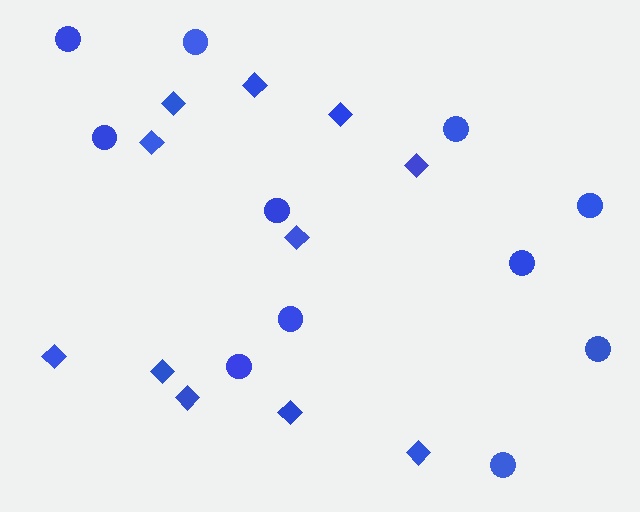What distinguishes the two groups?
There are 2 groups: one group of diamonds (11) and one group of circles (11).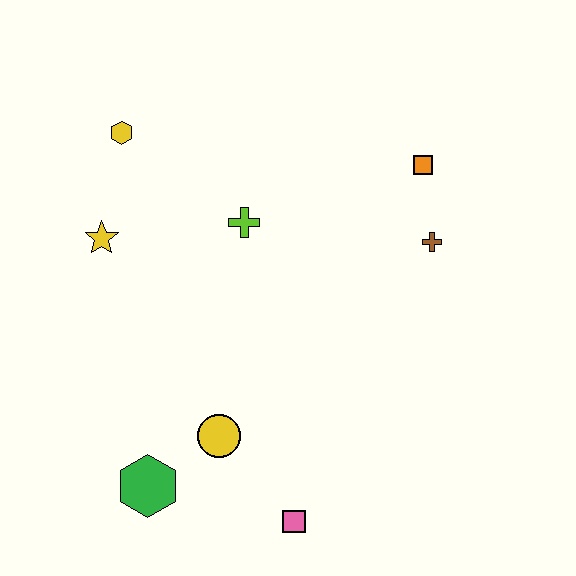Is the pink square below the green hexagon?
Yes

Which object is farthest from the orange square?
The green hexagon is farthest from the orange square.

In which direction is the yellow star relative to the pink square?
The yellow star is above the pink square.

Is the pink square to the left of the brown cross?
Yes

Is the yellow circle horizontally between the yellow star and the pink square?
Yes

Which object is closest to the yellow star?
The yellow hexagon is closest to the yellow star.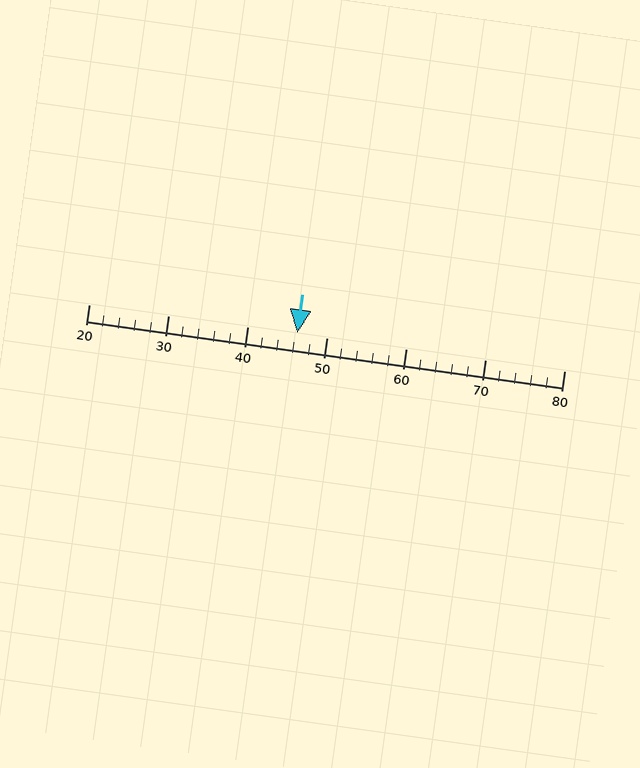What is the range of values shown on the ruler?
The ruler shows values from 20 to 80.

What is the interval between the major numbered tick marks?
The major tick marks are spaced 10 units apart.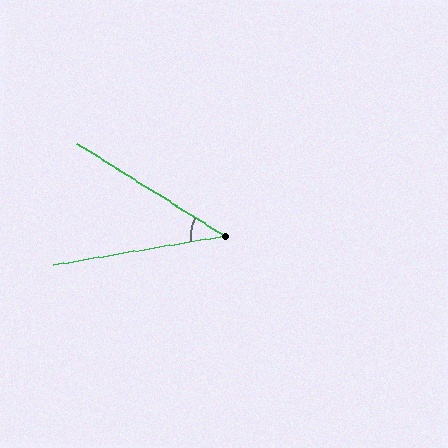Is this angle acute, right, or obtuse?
It is acute.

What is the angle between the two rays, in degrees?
Approximately 42 degrees.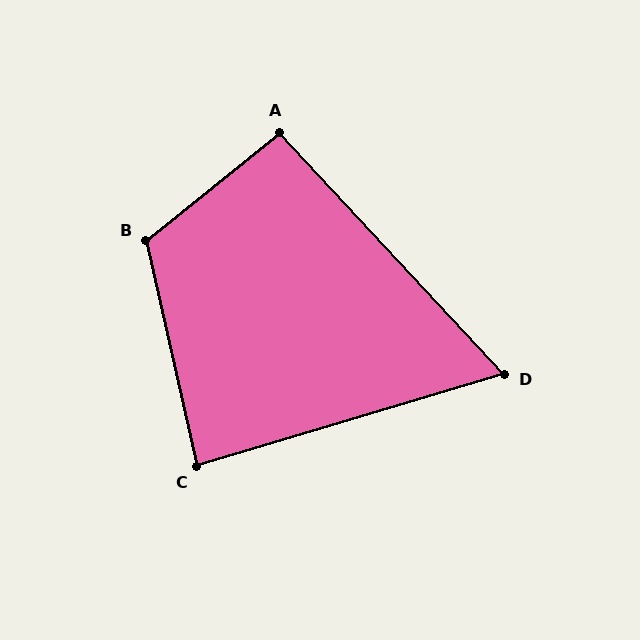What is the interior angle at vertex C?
Approximately 86 degrees (approximately right).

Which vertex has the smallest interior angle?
D, at approximately 64 degrees.